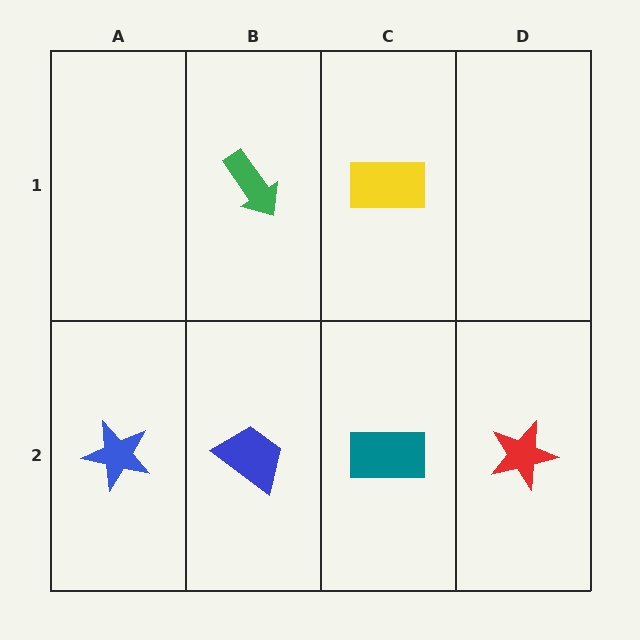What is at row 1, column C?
A yellow rectangle.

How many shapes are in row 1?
2 shapes.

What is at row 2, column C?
A teal rectangle.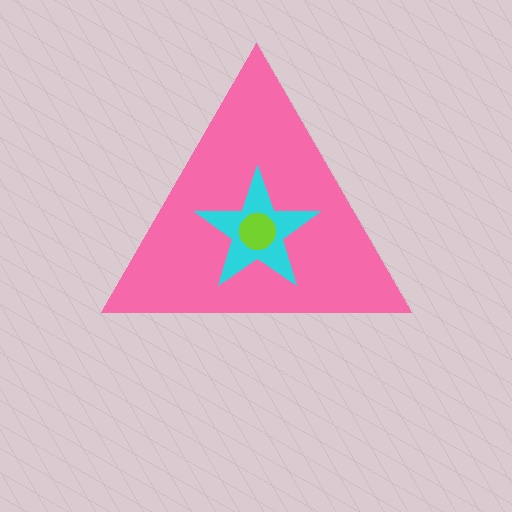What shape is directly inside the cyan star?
The lime circle.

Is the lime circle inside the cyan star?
Yes.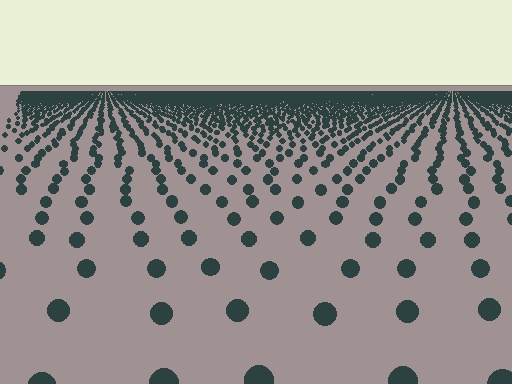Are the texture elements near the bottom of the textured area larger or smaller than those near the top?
Larger. Near the bottom, elements are closer to the viewer and appear at a bigger on-screen size.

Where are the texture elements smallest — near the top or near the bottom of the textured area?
Near the top.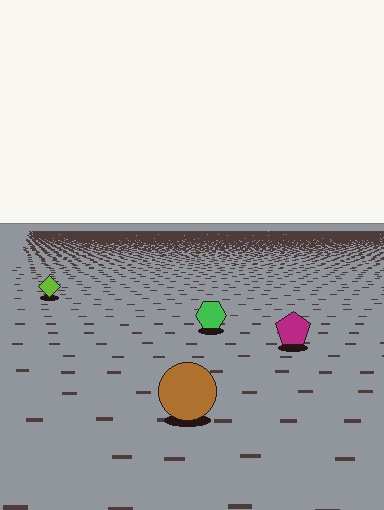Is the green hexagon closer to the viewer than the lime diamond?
Yes. The green hexagon is closer — you can tell from the texture gradient: the ground texture is coarser near it.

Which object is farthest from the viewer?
The lime diamond is farthest from the viewer. It appears smaller and the ground texture around it is denser.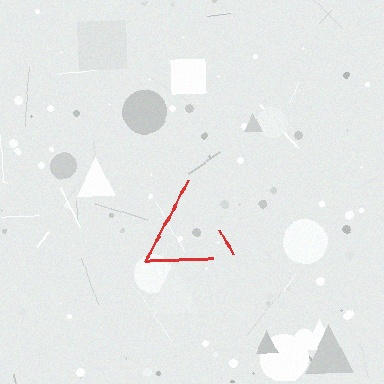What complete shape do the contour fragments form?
The contour fragments form a triangle.